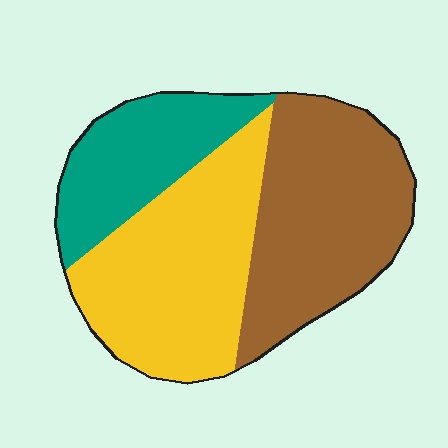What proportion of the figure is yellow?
Yellow takes up about two fifths (2/5) of the figure.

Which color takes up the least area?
Teal, at roughly 25%.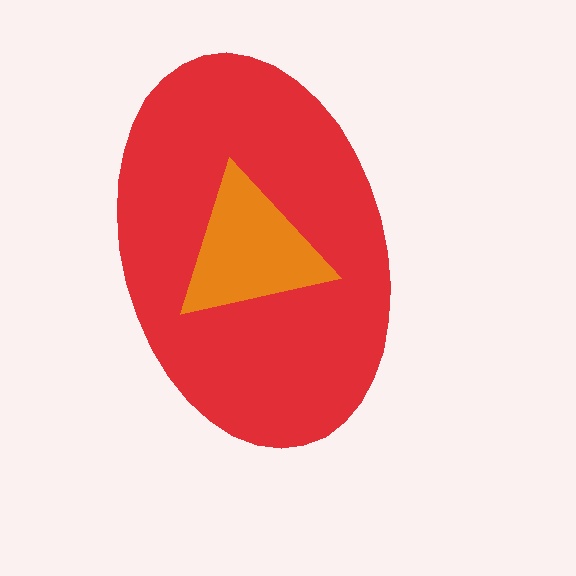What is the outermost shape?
The red ellipse.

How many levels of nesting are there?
2.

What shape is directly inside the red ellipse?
The orange triangle.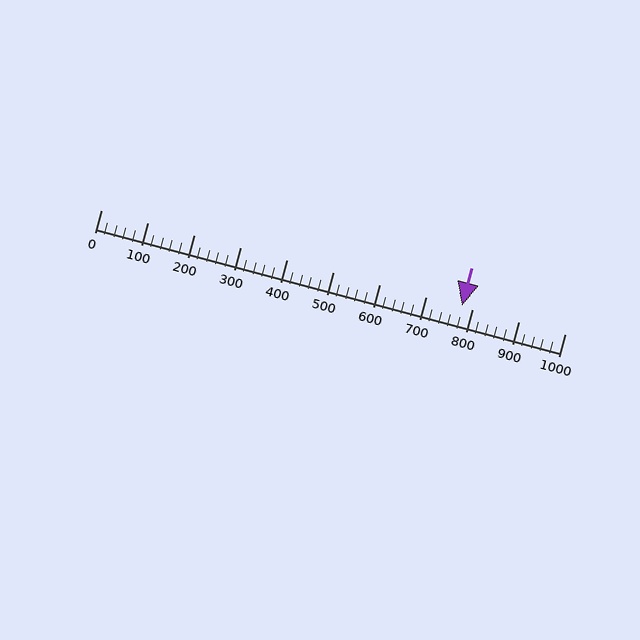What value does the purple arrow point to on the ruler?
The purple arrow points to approximately 779.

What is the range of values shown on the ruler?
The ruler shows values from 0 to 1000.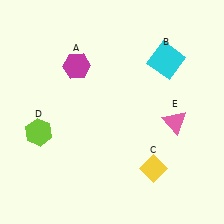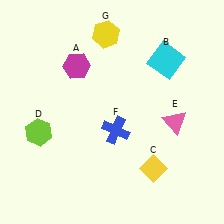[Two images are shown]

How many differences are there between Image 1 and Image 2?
There are 2 differences between the two images.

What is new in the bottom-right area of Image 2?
A blue cross (F) was added in the bottom-right area of Image 2.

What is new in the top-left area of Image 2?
A yellow hexagon (G) was added in the top-left area of Image 2.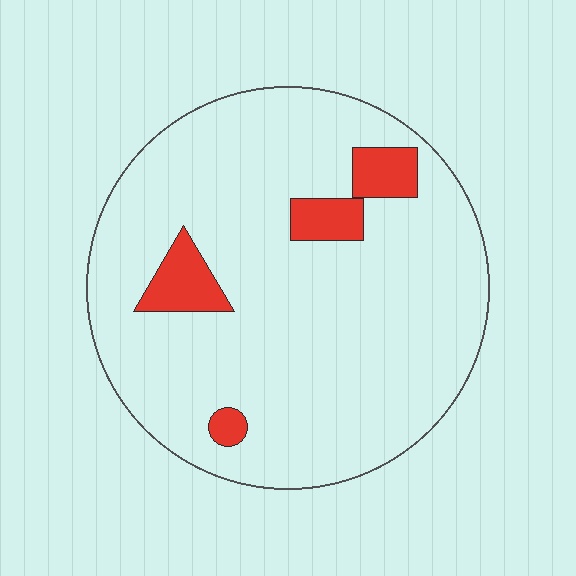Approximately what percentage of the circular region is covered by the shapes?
Approximately 10%.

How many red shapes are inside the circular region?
4.